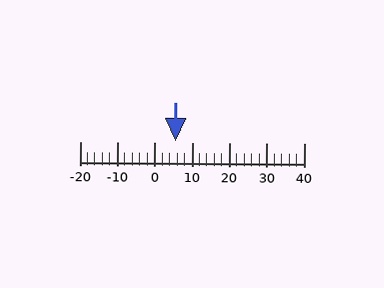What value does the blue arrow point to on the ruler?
The blue arrow points to approximately 6.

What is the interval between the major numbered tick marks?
The major tick marks are spaced 10 units apart.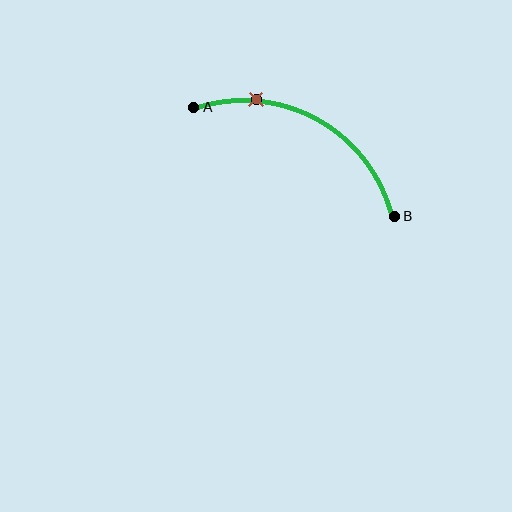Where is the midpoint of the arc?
The arc midpoint is the point on the curve farthest from the straight line joining A and B. It sits above that line.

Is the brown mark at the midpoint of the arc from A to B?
No. The brown mark lies on the arc but is closer to endpoint A. The arc midpoint would be at the point on the curve equidistant along the arc from both A and B.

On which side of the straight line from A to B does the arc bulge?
The arc bulges above the straight line connecting A and B.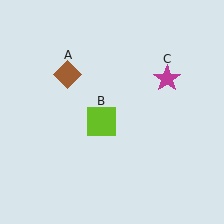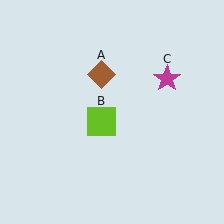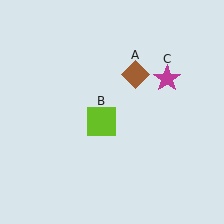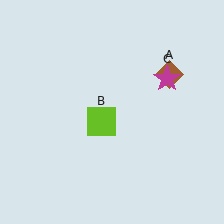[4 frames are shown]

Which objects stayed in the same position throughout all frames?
Lime square (object B) and magenta star (object C) remained stationary.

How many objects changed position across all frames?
1 object changed position: brown diamond (object A).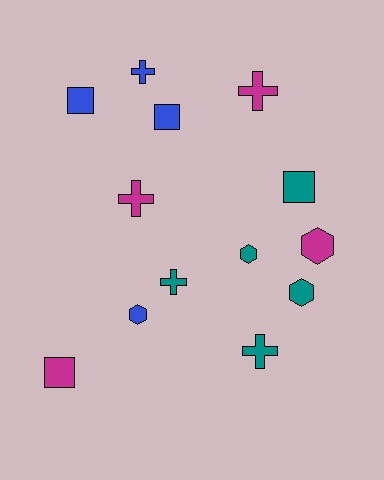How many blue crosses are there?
There is 1 blue cross.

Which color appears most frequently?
Teal, with 5 objects.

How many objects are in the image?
There are 13 objects.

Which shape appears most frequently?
Cross, with 5 objects.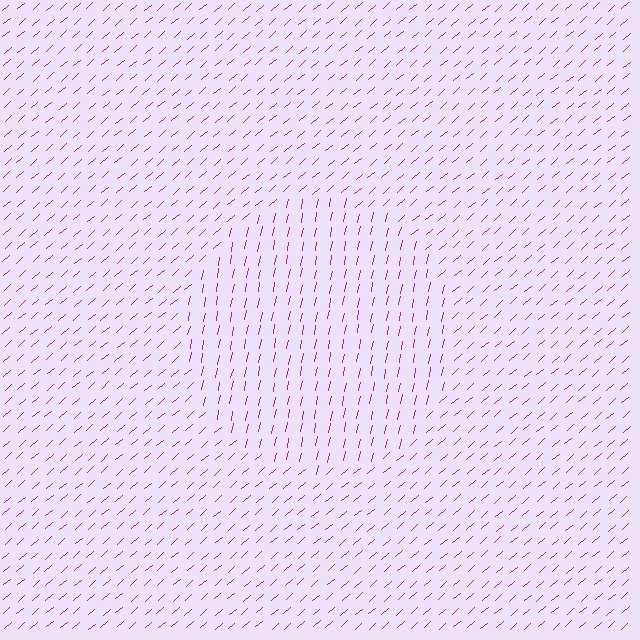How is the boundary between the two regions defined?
The boundary is defined purely by a change in line orientation (approximately 37 degrees difference). All lines are the same color and thickness.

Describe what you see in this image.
The image is filled with small purple line segments. A circle region in the image has lines oriented differently from the surrounding lines, creating a visible texture boundary.